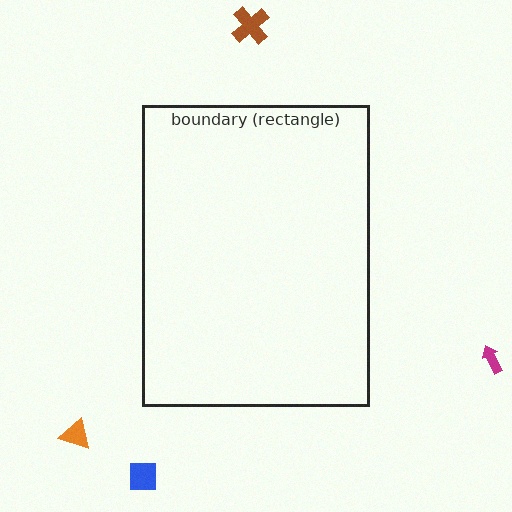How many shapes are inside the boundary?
0 inside, 4 outside.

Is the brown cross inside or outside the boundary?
Outside.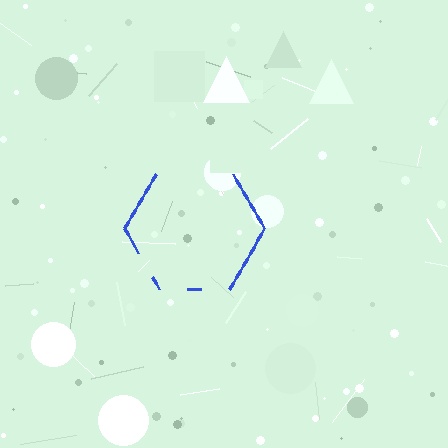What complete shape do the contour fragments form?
The contour fragments form a hexagon.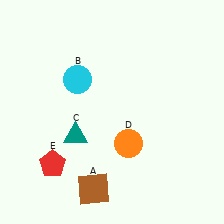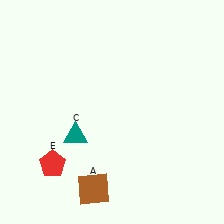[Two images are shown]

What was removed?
The orange circle (D), the cyan circle (B) were removed in Image 2.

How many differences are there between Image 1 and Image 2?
There are 2 differences between the two images.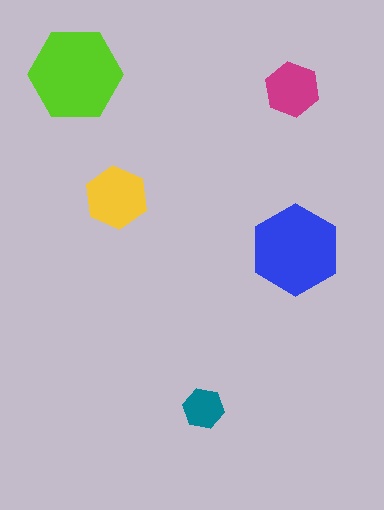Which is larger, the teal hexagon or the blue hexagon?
The blue one.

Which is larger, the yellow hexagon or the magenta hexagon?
The yellow one.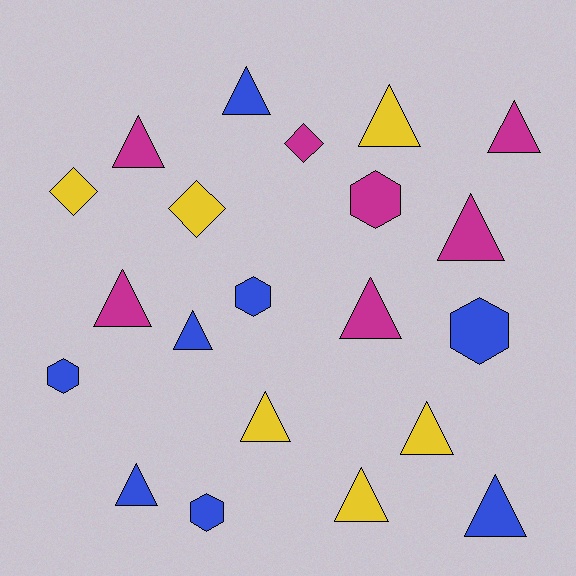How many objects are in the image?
There are 21 objects.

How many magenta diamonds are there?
There is 1 magenta diamond.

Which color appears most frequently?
Blue, with 8 objects.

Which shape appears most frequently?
Triangle, with 13 objects.